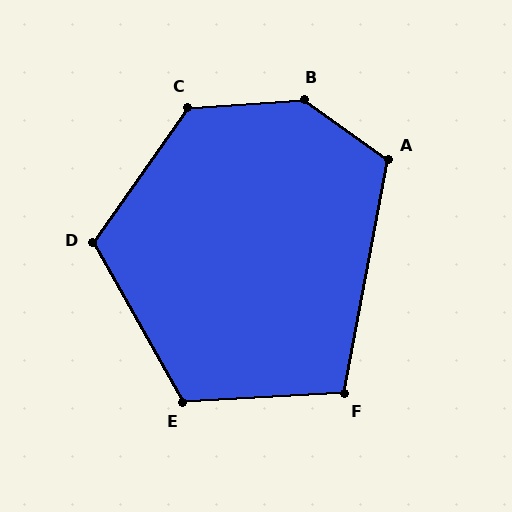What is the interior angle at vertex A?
Approximately 115 degrees (obtuse).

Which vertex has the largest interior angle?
B, at approximately 141 degrees.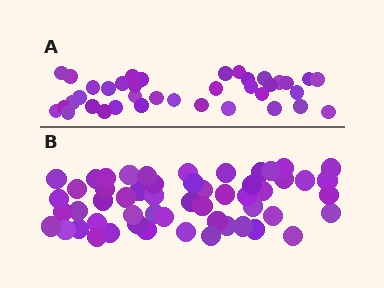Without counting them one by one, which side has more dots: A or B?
Region B (the bottom region) has more dots.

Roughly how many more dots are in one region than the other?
Region B has approximately 15 more dots than region A.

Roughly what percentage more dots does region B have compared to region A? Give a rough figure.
About 40% more.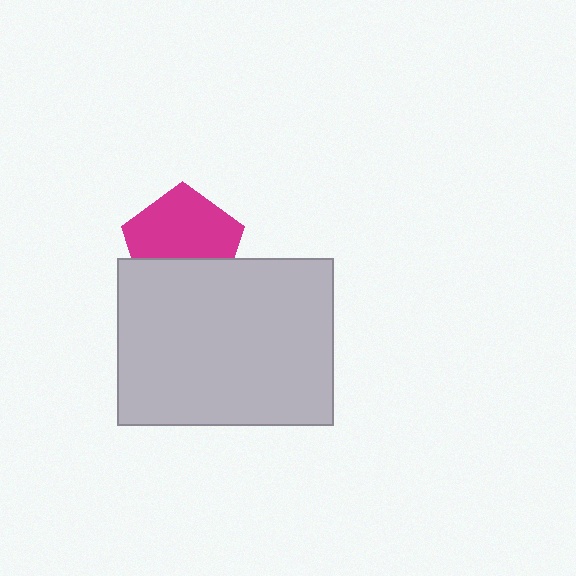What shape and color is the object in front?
The object in front is a light gray rectangle.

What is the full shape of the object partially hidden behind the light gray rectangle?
The partially hidden object is a magenta pentagon.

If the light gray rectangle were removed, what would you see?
You would see the complete magenta pentagon.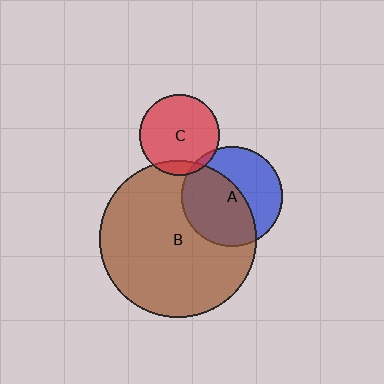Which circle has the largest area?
Circle B (brown).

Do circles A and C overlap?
Yes.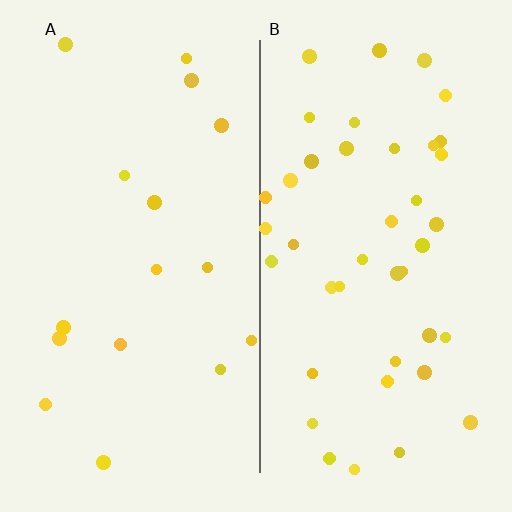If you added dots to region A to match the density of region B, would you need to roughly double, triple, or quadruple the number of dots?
Approximately triple.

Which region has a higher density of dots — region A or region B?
B (the right).